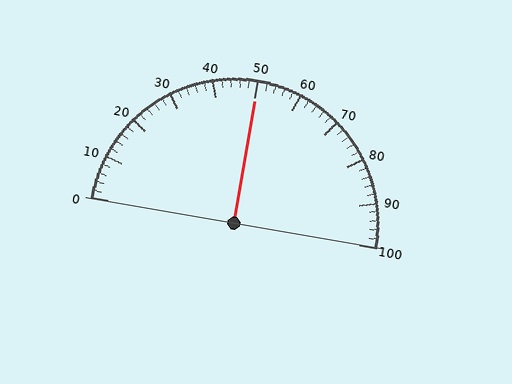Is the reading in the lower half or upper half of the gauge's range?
The reading is in the upper half of the range (0 to 100).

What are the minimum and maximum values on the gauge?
The gauge ranges from 0 to 100.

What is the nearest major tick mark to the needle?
The nearest major tick mark is 50.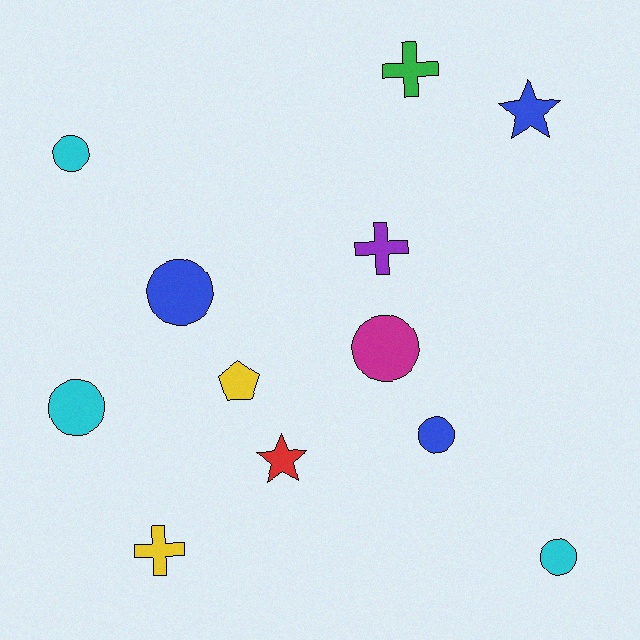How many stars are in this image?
There are 2 stars.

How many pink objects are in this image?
There are no pink objects.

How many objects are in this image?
There are 12 objects.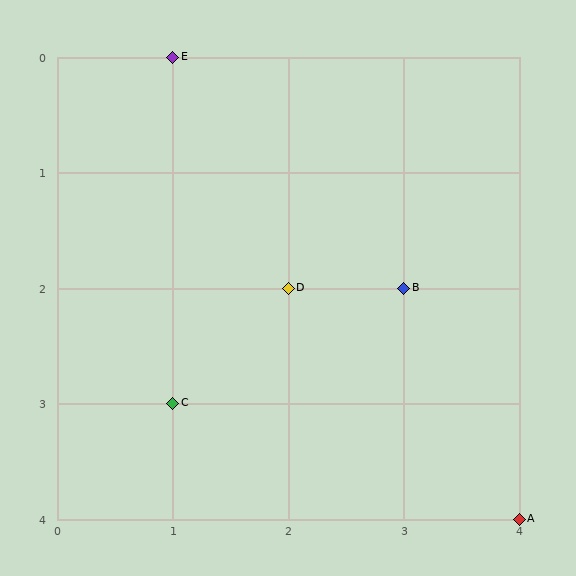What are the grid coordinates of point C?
Point C is at grid coordinates (1, 3).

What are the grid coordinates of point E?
Point E is at grid coordinates (1, 0).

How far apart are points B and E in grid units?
Points B and E are 2 columns and 2 rows apart (about 2.8 grid units diagonally).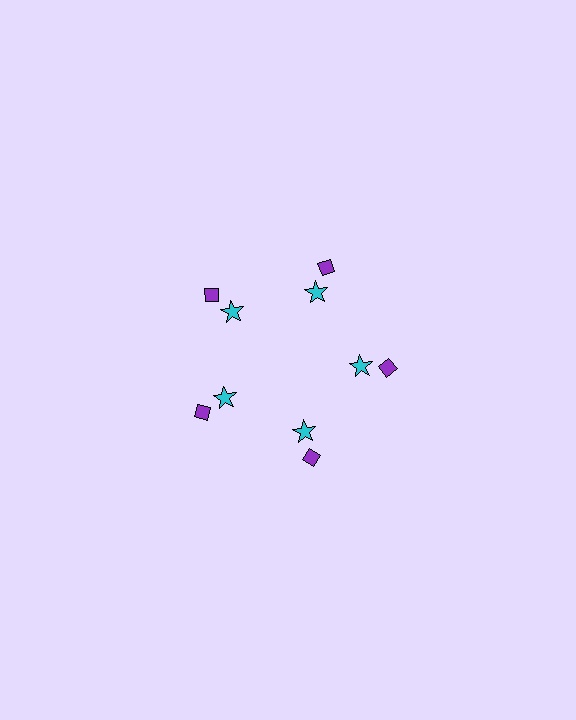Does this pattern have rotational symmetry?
Yes, this pattern has 5-fold rotational symmetry. It looks the same after rotating 72 degrees around the center.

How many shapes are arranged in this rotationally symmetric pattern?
There are 10 shapes, arranged in 5 groups of 2.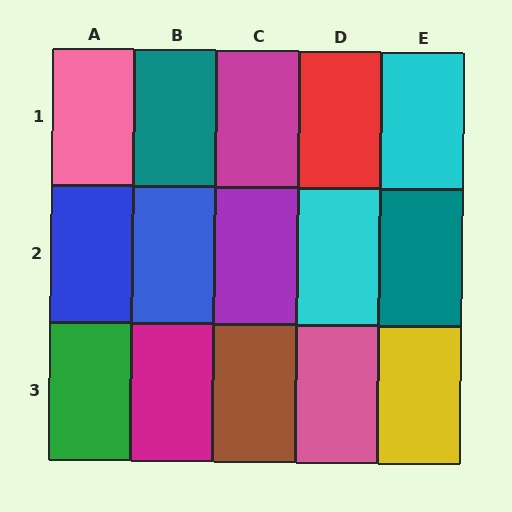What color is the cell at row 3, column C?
Brown.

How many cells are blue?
2 cells are blue.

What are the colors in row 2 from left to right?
Blue, blue, purple, cyan, teal.